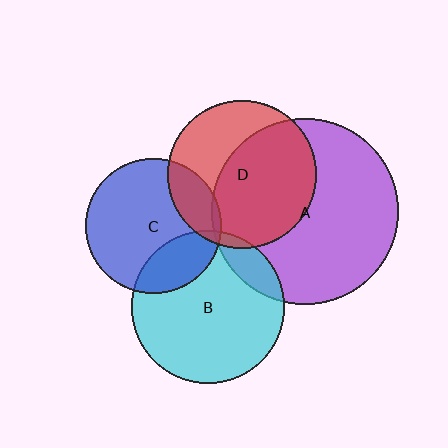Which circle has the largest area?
Circle A (purple).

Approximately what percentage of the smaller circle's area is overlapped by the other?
Approximately 15%.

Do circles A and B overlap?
Yes.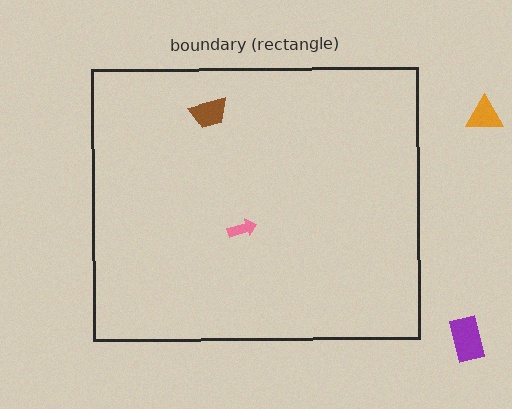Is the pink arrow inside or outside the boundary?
Inside.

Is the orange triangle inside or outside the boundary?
Outside.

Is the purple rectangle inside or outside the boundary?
Outside.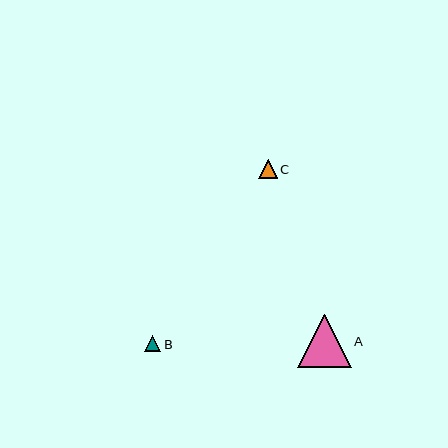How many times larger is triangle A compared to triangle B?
Triangle A is approximately 3.4 times the size of triangle B.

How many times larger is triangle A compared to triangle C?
Triangle A is approximately 2.9 times the size of triangle C.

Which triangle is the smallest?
Triangle B is the smallest with a size of approximately 16 pixels.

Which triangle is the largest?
Triangle A is the largest with a size of approximately 54 pixels.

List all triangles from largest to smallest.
From largest to smallest: A, C, B.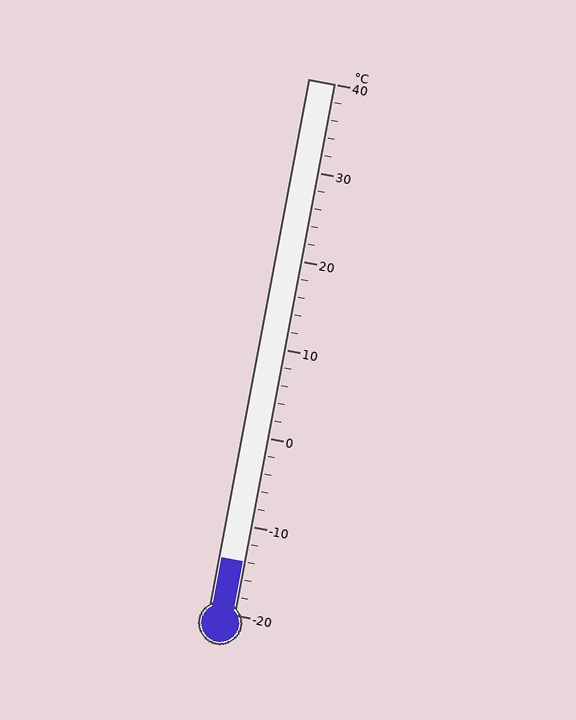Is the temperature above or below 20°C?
The temperature is below 20°C.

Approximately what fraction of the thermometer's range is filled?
The thermometer is filled to approximately 10% of its range.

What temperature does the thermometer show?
The thermometer shows approximately -14°C.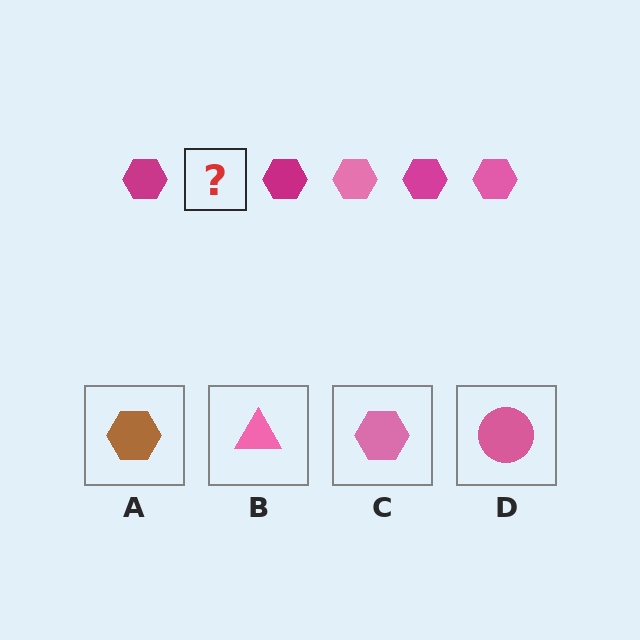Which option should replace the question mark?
Option C.